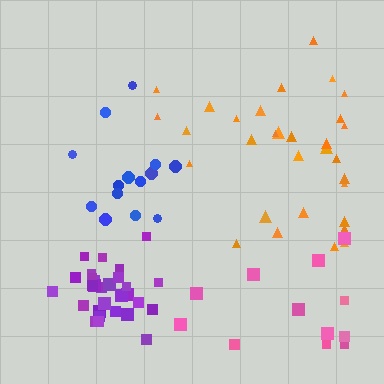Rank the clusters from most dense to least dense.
purple, orange, blue, pink.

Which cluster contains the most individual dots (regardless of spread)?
Orange (31).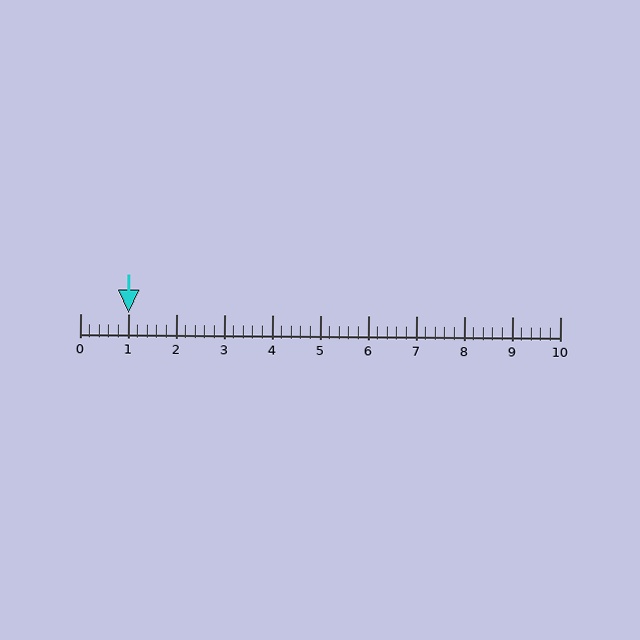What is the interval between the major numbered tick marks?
The major tick marks are spaced 1 units apart.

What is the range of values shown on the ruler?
The ruler shows values from 0 to 10.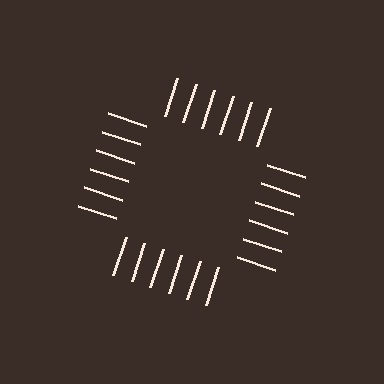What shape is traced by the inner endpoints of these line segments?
An illusory square — the line segments terminate on its edges but no continuous stroke is drawn.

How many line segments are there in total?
24 — 6 along each of the 4 edges.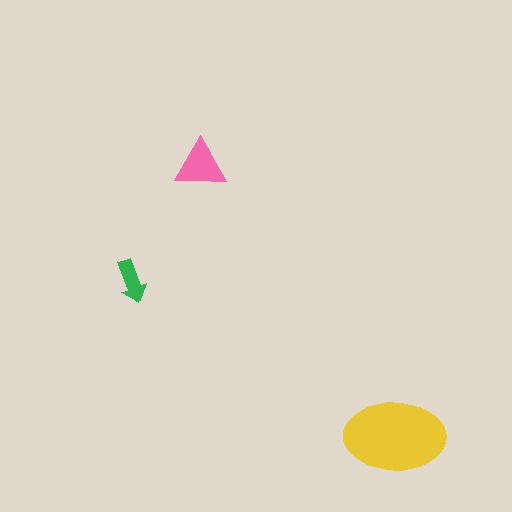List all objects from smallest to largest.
The green arrow, the pink triangle, the yellow ellipse.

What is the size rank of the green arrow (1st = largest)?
3rd.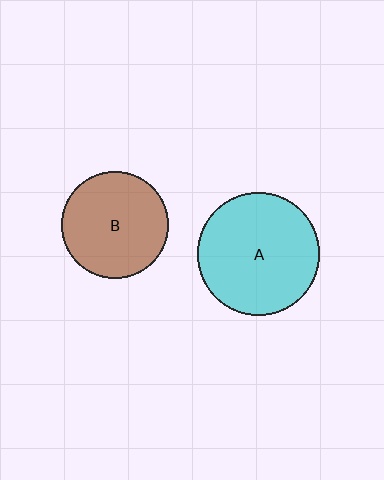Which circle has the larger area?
Circle A (cyan).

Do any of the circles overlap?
No, none of the circles overlap.